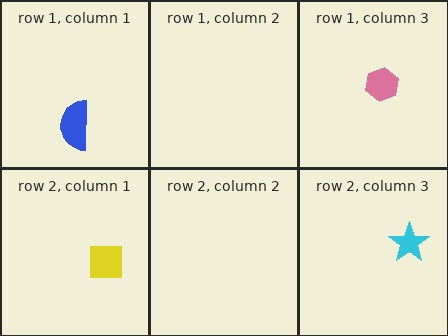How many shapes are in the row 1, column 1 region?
1.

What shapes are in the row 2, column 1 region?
The yellow square.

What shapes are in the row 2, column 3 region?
The cyan star.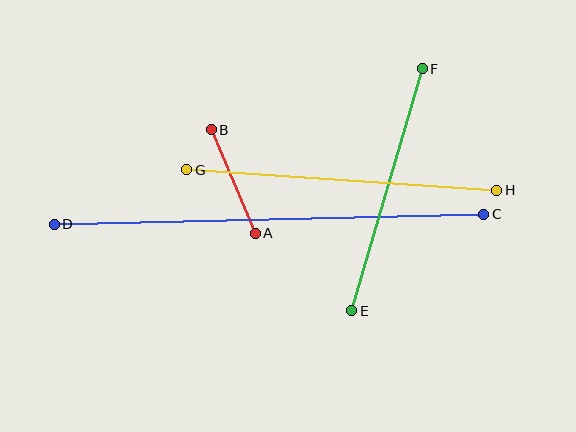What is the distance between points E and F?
The distance is approximately 252 pixels.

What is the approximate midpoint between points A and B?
The midpoint is at approximately (233, 181) pixels.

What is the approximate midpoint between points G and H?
The midpoint is at approximately (342, 180) pixels.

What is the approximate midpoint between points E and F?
The midpoint is at approximately (387, 190) pixels.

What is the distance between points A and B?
The distance is approximately 112 pixels.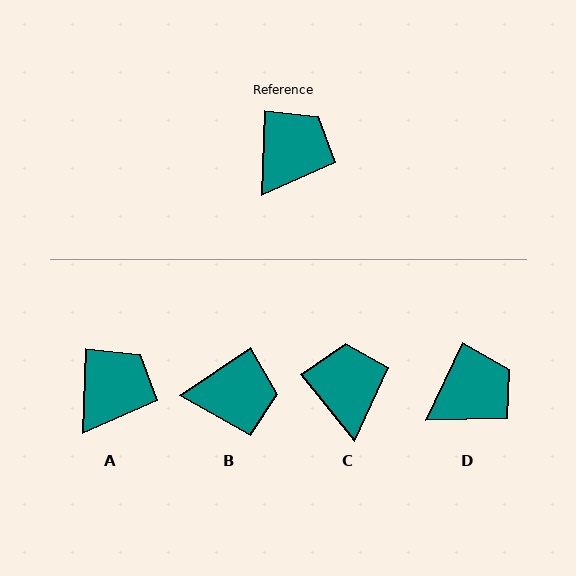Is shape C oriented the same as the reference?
No, it is off by about 41 degrees.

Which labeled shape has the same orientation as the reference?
A.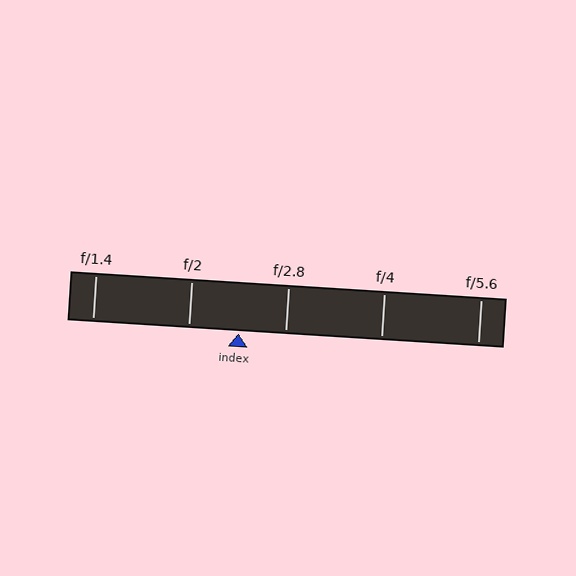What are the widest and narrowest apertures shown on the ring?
The widest aperture shown is f/1.4 and the narrowest is f/5.6.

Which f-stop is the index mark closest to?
The index mark is closest to f/2.8.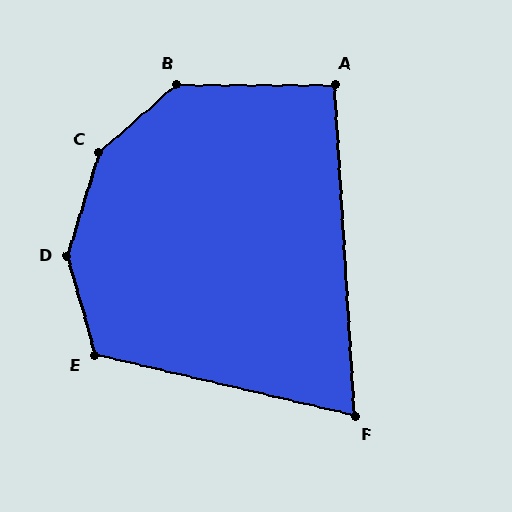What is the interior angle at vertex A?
Approximately 93 degrees (approximately right).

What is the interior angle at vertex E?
Approximately 119 degrees (obtuse).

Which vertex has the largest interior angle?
D, at approximately 148 degrees.